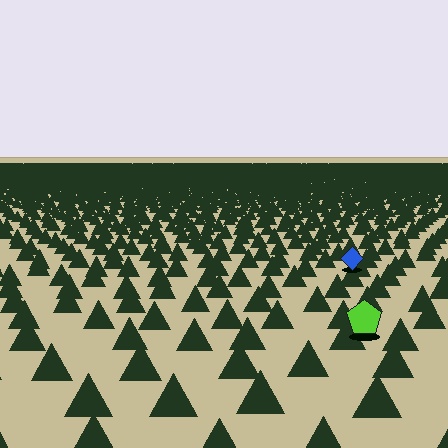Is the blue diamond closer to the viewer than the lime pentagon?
No. The lime pentagon is closer — you can tell from the texture gradient: the ground texture is coarser near it.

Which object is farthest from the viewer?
The blue diamond is farthest from the viewer. It appears smaller and the ground texture around it is denser.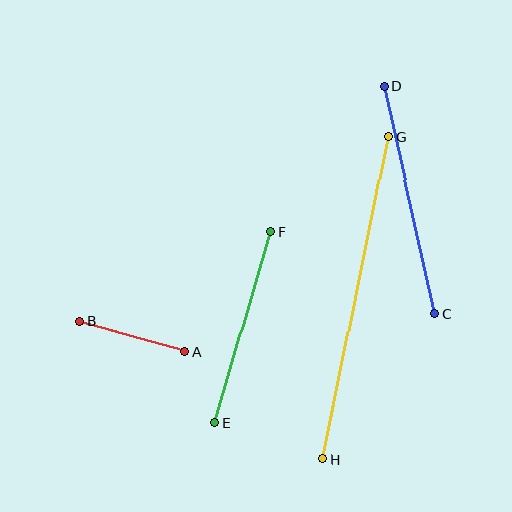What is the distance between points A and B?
The distance is approximately 110 pixels.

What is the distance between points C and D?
The distance is approximately 233 pixels.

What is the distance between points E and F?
The distance is approximately 199 pixels.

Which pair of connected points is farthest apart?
Points G and H are farthest apart.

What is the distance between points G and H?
The distance is approximately 329 pixels.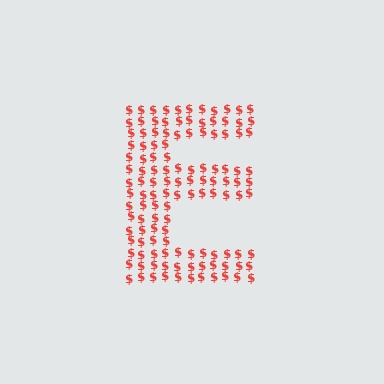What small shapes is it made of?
It is made of small dollar signs.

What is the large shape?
The large shape is the letter E.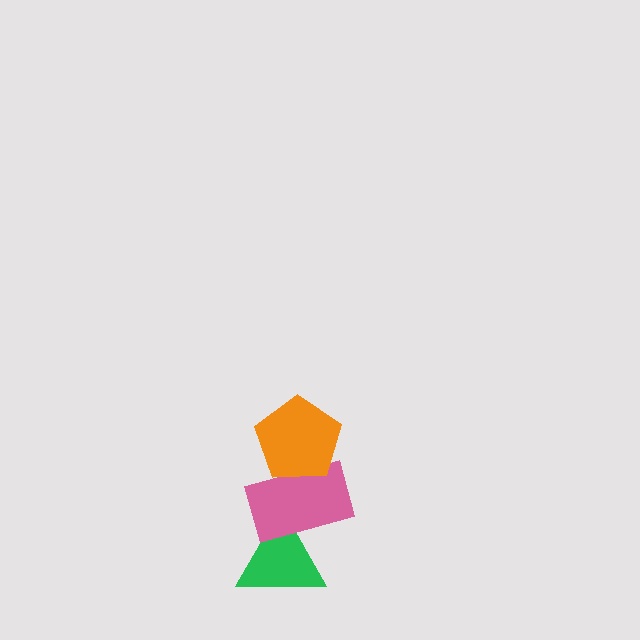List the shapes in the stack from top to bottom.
From top to bottom: the orange pentagon, the pink rectangle, the green triangle.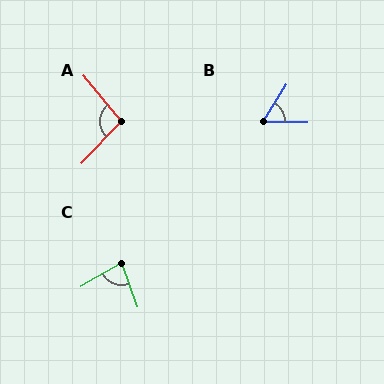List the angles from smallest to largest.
B (59°), C (80°), A (97°).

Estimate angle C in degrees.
Approximately 80 degrees.